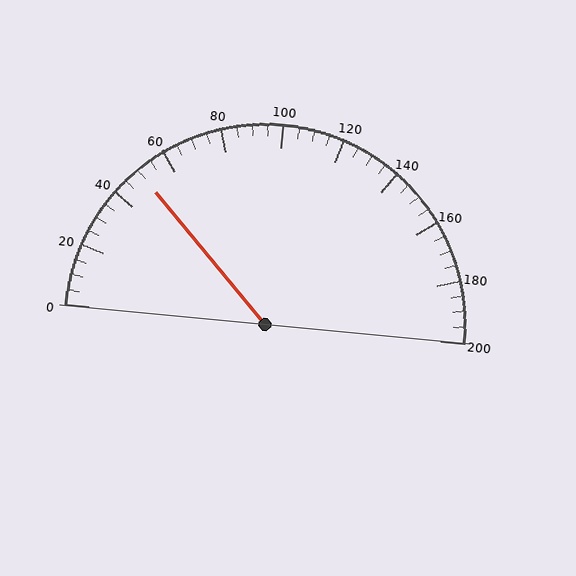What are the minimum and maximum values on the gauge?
The gauge ranges from 0 to 200.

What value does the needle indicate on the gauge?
The needle indicates approximately 50.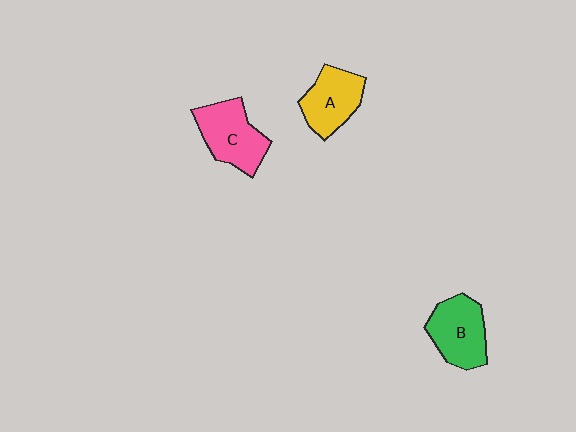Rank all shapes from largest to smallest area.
From largest to smallest: C (pink), B (green), A (yellow).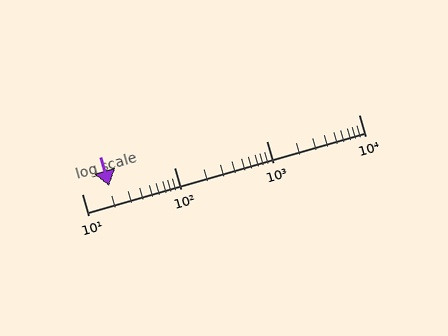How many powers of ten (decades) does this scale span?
The scale spans 3 decades, from 10 to 10000.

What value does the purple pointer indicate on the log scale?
The pointer indicates approximately 20.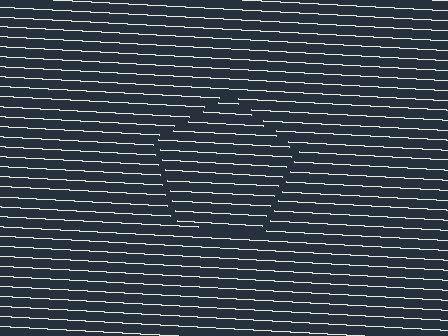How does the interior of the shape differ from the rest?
The interior of the shape contains the same grating, shifted by half a period — the contour is defined by the phase discontinuity where line-ends from the inner and outer gratings abut.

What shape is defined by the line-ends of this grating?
An illusory pentagon. The interior of the shape contains the same grating, shifted by half a period — the contour is defined by the phase discontinuity where line-ends from the inner and outer gratings abut.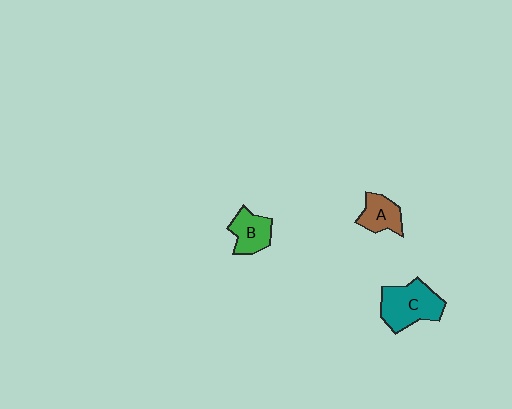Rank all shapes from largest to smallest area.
From largest to smallest: C (teal), B (green), A (brown).